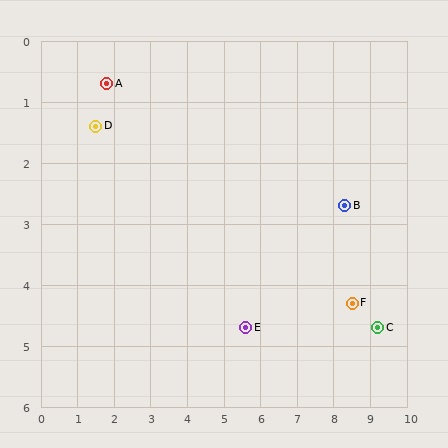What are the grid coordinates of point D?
Point D is at approximately (1.5, 1.4).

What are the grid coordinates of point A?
Point A is at approximately (1.8, 0.7).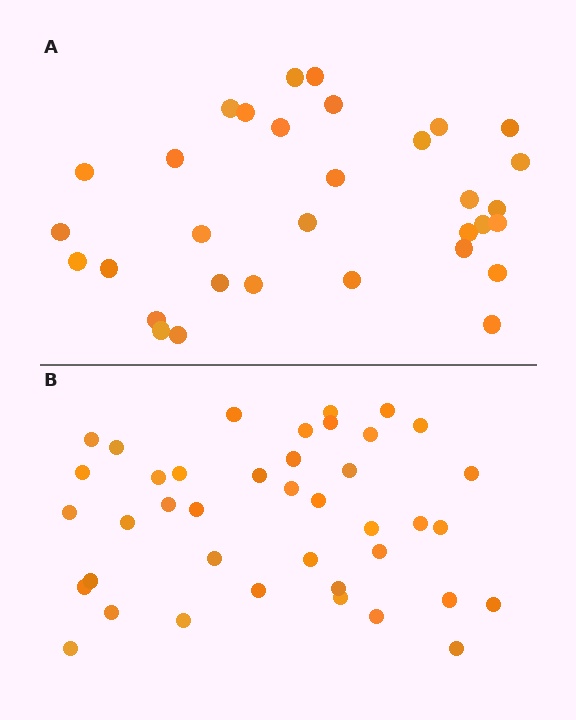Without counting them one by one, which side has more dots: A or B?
Region B (the bottom region) has more dots.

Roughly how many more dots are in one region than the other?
Region B has roughly 8 or so more dots than region A.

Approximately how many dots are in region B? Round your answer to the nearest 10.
About 40 dots.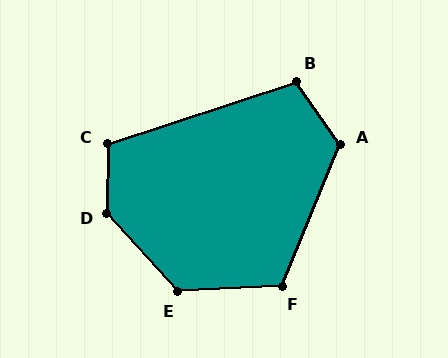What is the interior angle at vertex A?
Approximately 123 degrees (obtuse).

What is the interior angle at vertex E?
Approximately 129 degrees (obtuse).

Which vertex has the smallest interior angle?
B, at approximately 107 degrees.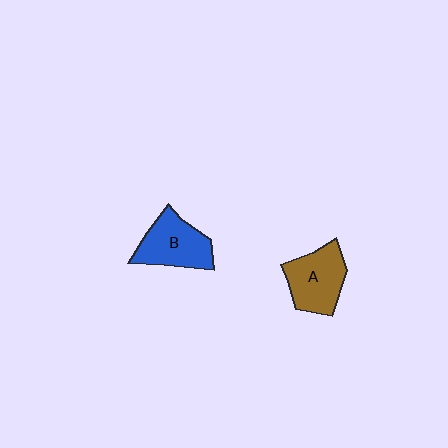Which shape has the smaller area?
Shape B (blue).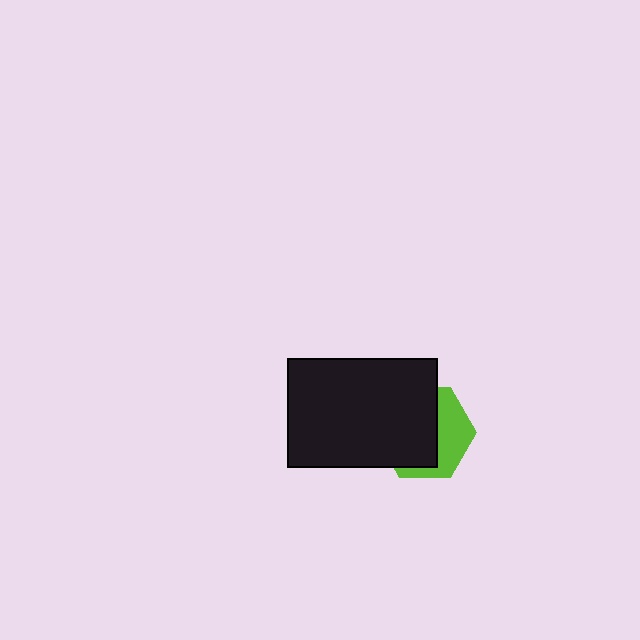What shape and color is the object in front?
The object in front is a black rectangle.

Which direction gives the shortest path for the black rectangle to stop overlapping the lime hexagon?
Moving left gives the shortest separation.